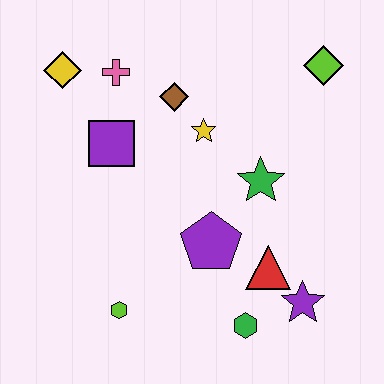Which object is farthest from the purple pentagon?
The yellow diamond is farthest from the purple pentagon.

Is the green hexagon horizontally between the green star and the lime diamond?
No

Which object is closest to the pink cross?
The yellow diamond is closest to the pink cross.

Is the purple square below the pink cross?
Yes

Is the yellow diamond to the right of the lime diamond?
No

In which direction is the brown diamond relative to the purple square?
The brown diamond is to the right of the purple square.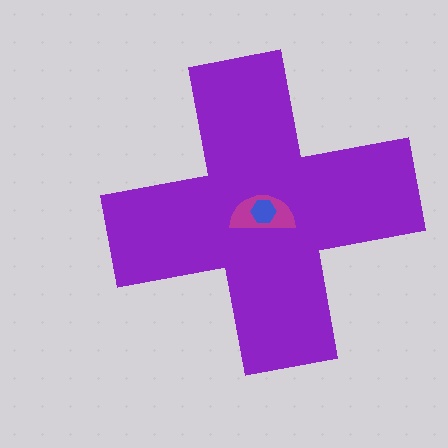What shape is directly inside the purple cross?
The magenta semicircle.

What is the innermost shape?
The blue hexagon.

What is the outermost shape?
The purple cross.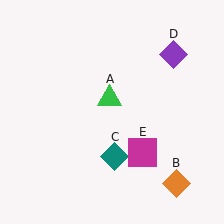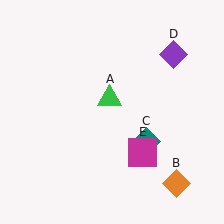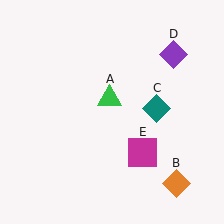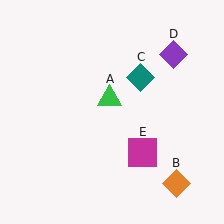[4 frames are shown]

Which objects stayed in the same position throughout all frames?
Green triangle (object A) and orange diamond (object B) and purple diamond (object D) and magenta square (object E) remained stationary.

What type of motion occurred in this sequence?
The teal diamond (object C) rotated counterclockwise around the center of the scene.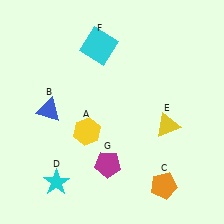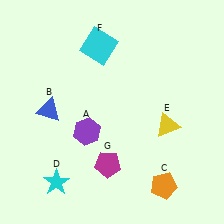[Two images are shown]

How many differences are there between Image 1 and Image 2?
There is 1 difference between the two images.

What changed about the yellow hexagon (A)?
In Image 1, A is yellow. In Image 2, it changed to purple.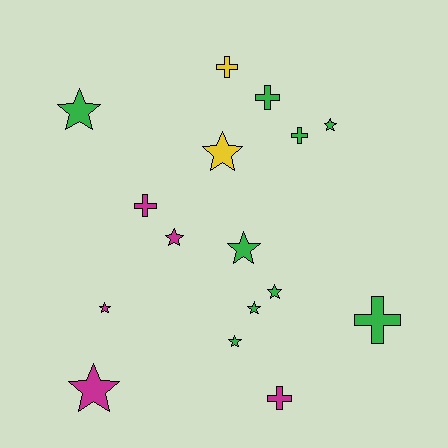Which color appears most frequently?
Green, with 9 objects.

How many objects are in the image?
There are 16 objects.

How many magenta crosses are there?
There are 2 magenta crosses.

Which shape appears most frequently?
Star, with 10 objects.